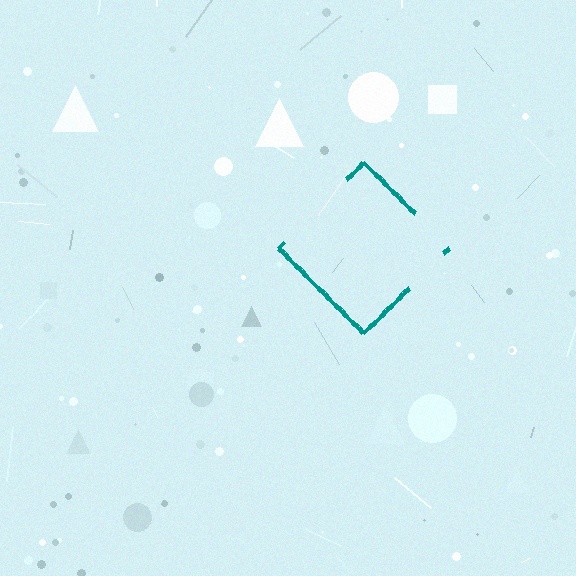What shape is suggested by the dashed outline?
The dashed outline suggests a diamond.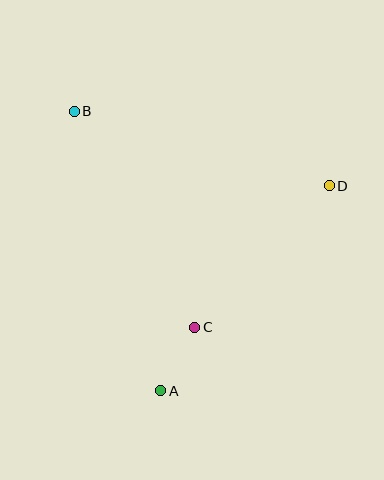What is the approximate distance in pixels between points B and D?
The distance between B and D is approximately 266 pixels.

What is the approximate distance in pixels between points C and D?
The distance between C and D is approximately 195 pixels.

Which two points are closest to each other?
Points A and C are closest to each other.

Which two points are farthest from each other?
Points A and B are farthest from each other.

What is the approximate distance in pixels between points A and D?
The distance between A and D is approximately 265 pixels.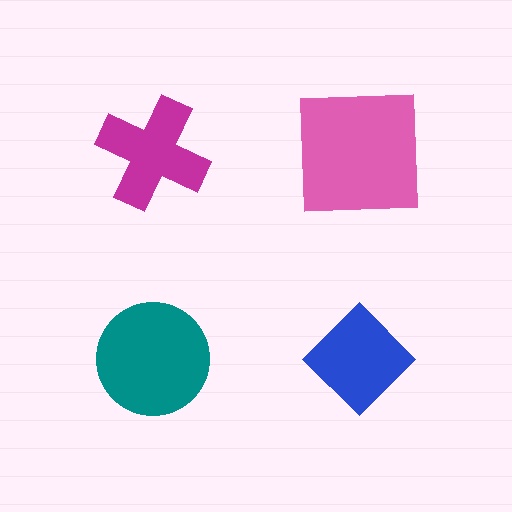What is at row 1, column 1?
A magenta cross.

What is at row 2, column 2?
A blue diamond.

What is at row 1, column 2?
A pink square.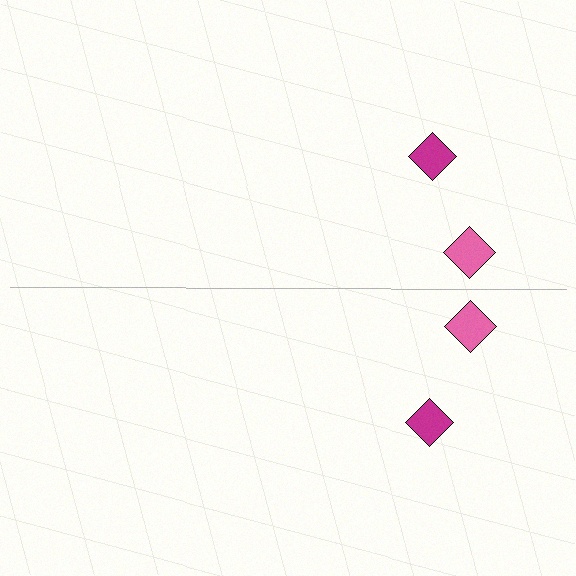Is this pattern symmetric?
Yes, this pattern has bilateral (reflection) symmetry.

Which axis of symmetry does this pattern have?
The pattern has a horizontal axis of symmetry running through the center of the image.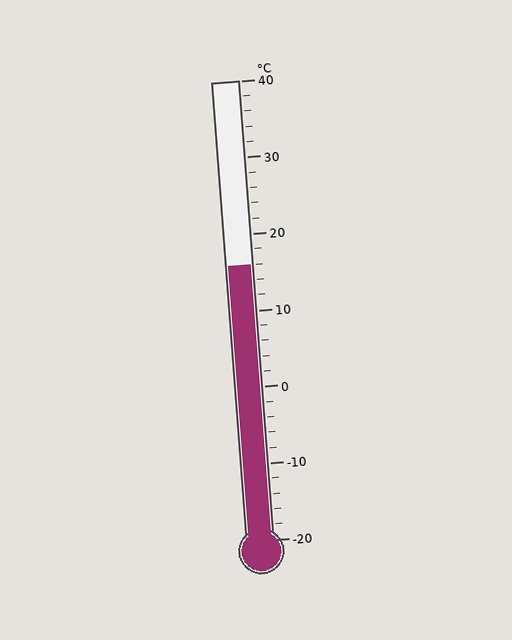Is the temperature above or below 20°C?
The temperature is below 20°C.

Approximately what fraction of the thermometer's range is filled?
The thermometer is filled to approximately 60% of its range.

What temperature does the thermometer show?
The thermometer shows approximately 16°C.